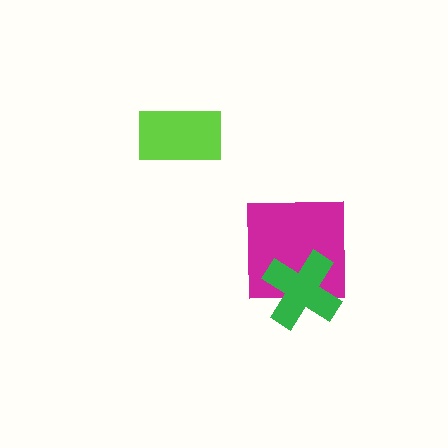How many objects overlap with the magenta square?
1 object overlaps with the magenta square.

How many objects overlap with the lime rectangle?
0 objects overlap with the lime rectangle.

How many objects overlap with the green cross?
1 object overlaps with the green cross.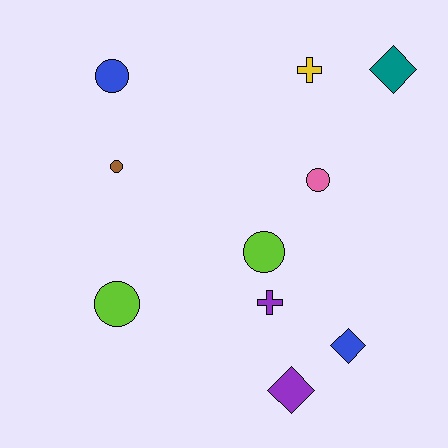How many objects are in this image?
There are 10 objects.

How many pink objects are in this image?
There is 1 pink object.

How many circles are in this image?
There are 5 circles.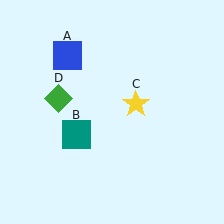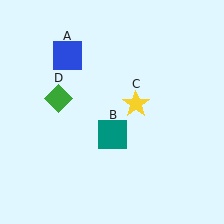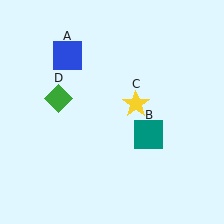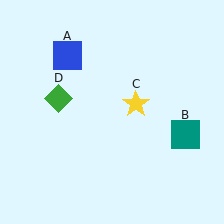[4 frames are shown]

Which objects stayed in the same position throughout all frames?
Blue square (object A) and yellow star (object C) and green diamond (object D) remained stationary.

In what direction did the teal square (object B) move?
The teal square (object B) moved right.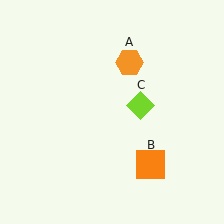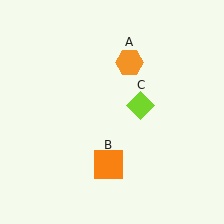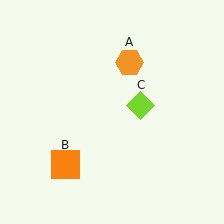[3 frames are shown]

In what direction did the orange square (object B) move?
The orange square (object B) moved left.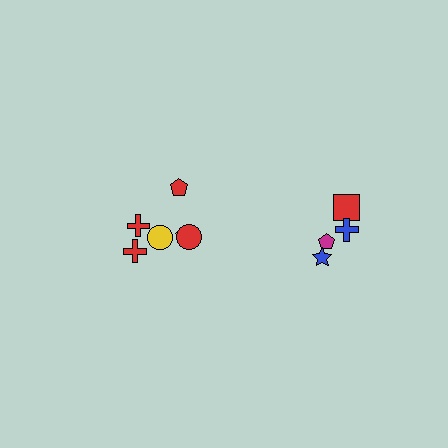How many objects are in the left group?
There are 6 objects.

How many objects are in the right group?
There are 4 objects.